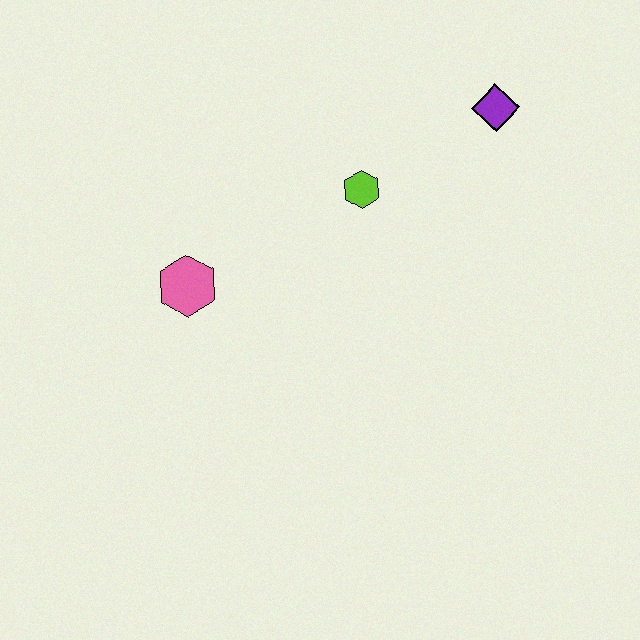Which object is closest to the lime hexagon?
The purple diamond is closest to the lime hexagon.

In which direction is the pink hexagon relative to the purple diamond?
The pink hexagon is to the left of the purple diamond.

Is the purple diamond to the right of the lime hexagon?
Yes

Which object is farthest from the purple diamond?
The pink hexagon is farthest from the purple diamond.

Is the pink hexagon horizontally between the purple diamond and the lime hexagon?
No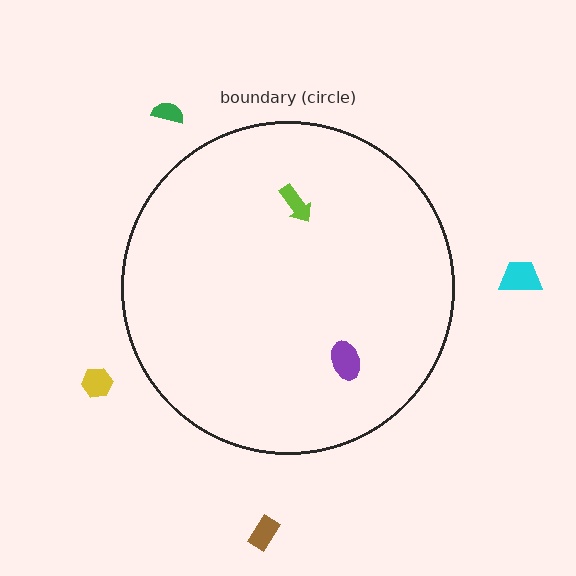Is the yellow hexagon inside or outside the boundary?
Outside.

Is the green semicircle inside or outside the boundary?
Outside.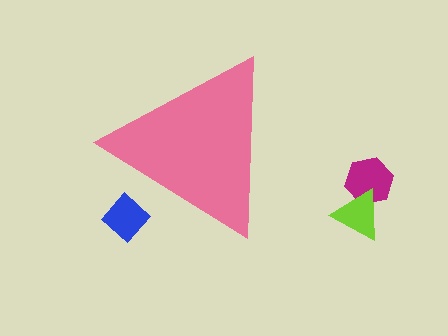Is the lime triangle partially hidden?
No, the lime triangle is fully visible.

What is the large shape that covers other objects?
A pink triangle.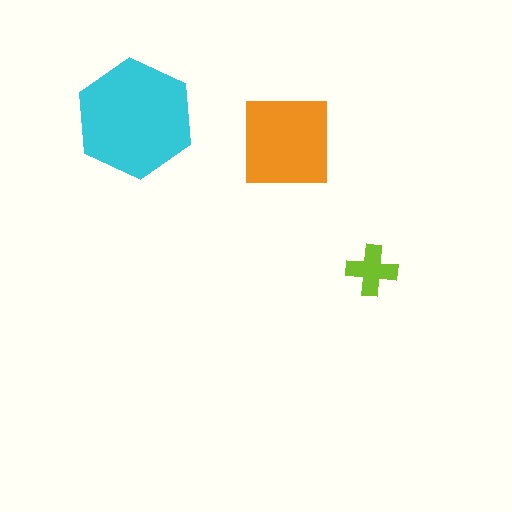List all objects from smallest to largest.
The lime cross, the orange square, the cyan hexagon.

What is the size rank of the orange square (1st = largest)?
2nd.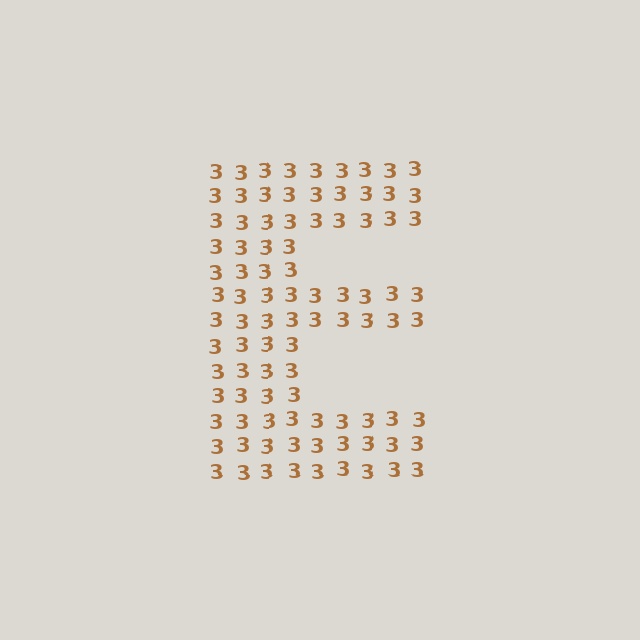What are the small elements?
The small elements are digit 3's.